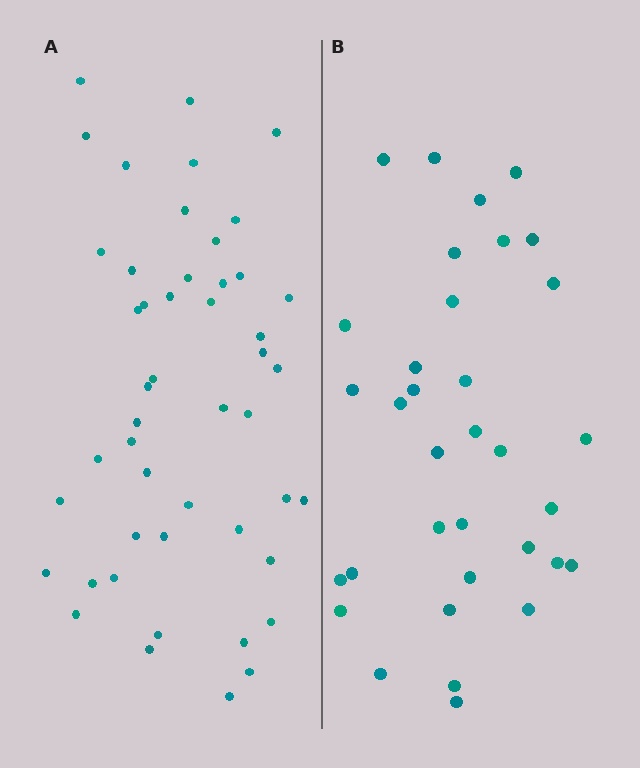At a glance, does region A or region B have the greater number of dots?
Region A (the left region) has more dots.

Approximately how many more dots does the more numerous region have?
Region A has approximately 15 more dots than region B.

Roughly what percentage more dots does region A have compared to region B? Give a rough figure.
About 40% more.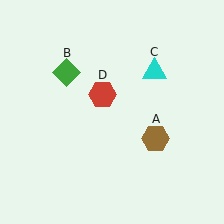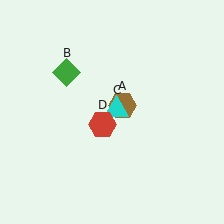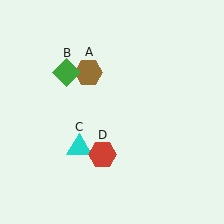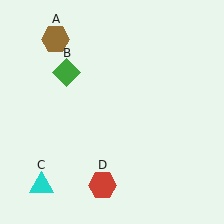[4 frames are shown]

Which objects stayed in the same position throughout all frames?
Green diamond (object B) remained stationary.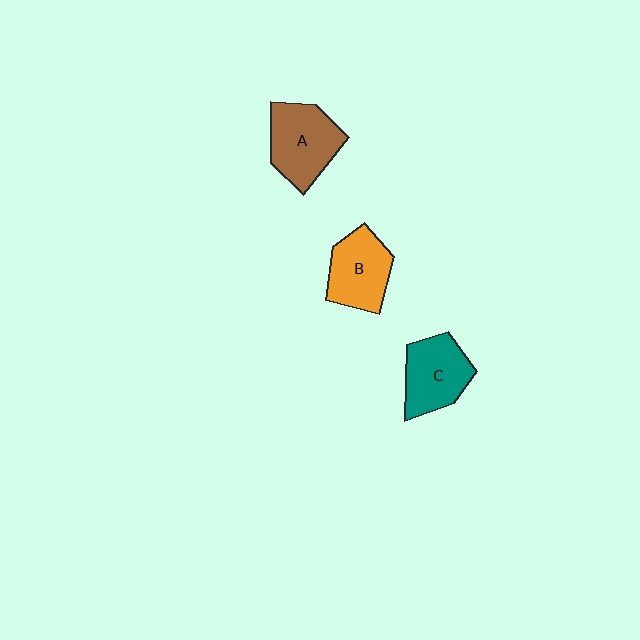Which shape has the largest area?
Shape A (brown).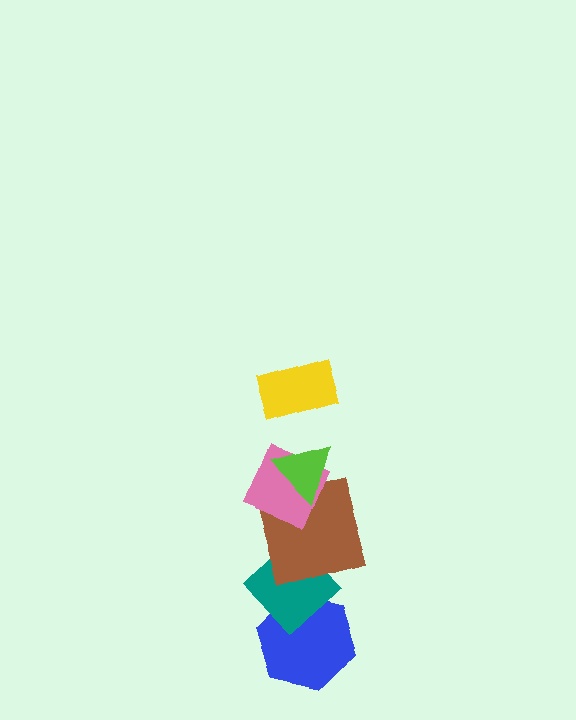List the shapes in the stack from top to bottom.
From top to bottom: the yellow rectangle, the lime triangle, the pink diamond, the brown square, the teal diamond, the blue hexagon.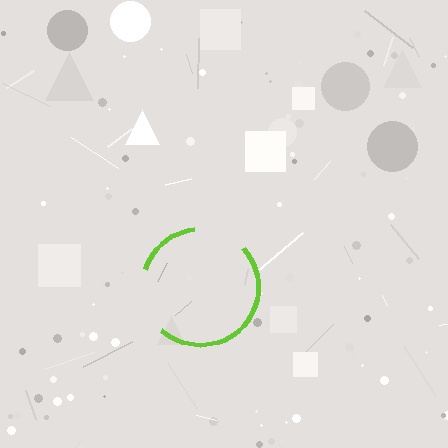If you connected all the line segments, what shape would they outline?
They would outline a circle.